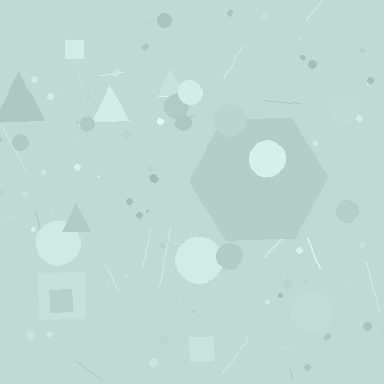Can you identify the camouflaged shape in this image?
The camouflaged shape is a hexagon.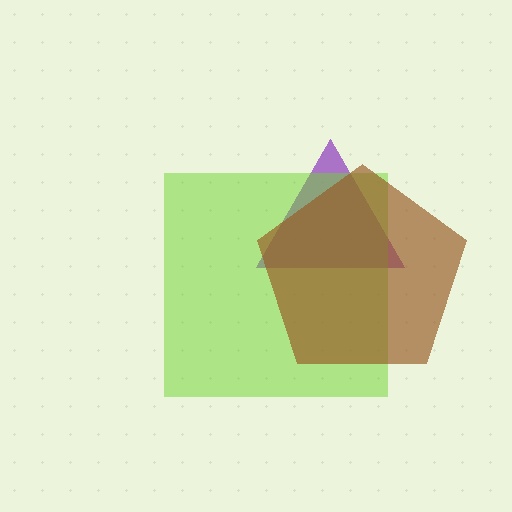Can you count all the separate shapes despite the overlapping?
Yes, there are 3 separate shapes.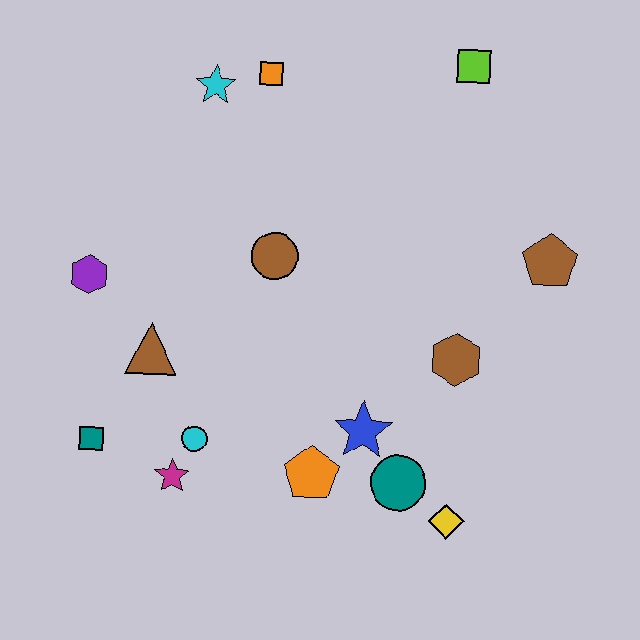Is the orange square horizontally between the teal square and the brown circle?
Yes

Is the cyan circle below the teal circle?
No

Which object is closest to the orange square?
The cyan star is closest to the orange square.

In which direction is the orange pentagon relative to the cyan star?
The orange pentagon is below the cyan star.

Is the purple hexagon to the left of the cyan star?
Yes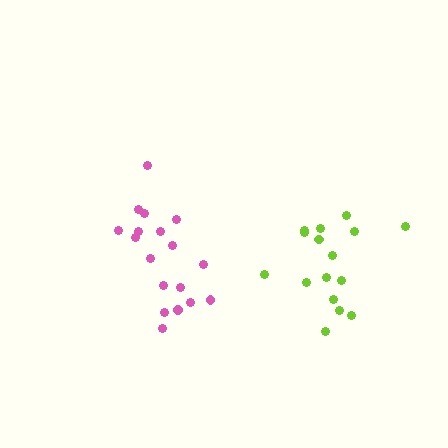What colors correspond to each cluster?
The clusters are colored: pink, lime.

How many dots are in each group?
Group 1: 18 dots, Group 2: 16 dots (34 total).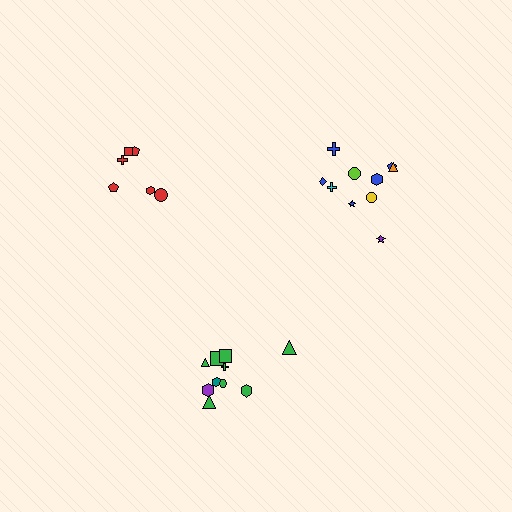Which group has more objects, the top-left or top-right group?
The top-right group.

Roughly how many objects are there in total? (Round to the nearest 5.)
Roughly 25 objects in total.